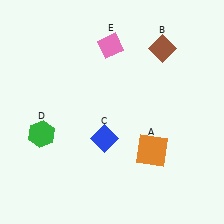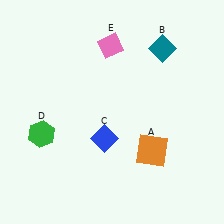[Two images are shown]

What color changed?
The diamond (B) changed from brown in Image 1 to teal in Image 2.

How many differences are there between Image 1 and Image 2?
There is 1 difference between the two images.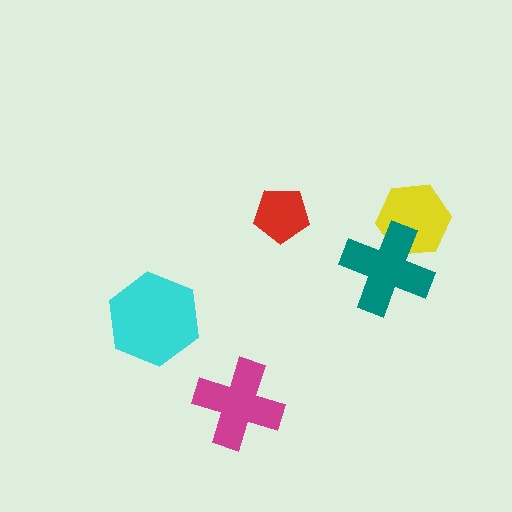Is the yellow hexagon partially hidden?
Yes, it is partially covered by another shape.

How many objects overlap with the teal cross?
1 object overlaps with the teal cross.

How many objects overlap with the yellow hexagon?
1 object overlaps with the yellow hexagon.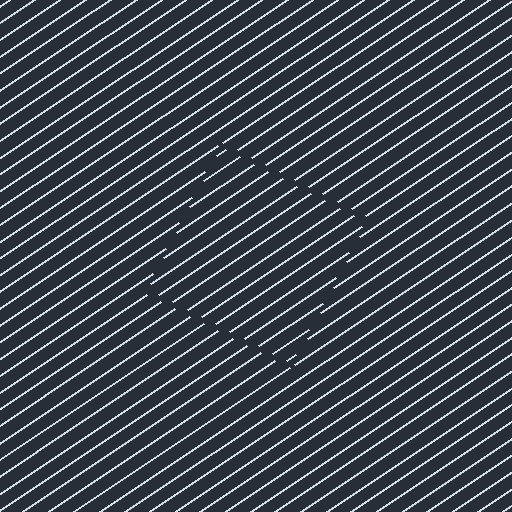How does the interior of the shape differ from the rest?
The interior of the shape contains the same grating, shifted by half a period — the contour is defined by the phase discontinuity where line-ends from the inner and outer gratings abut.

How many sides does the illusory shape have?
4 sides — the line-ends trace a square.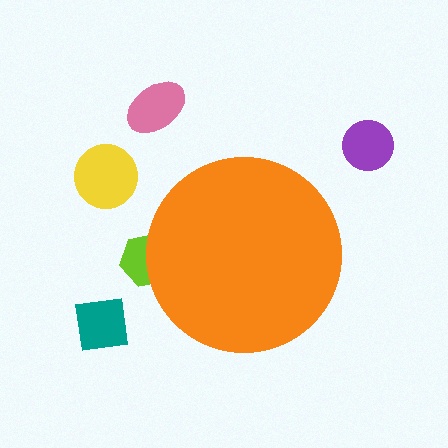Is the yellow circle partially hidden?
No, the yellow circle is fully visible.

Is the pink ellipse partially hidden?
No, the pink ellipse is fully visible.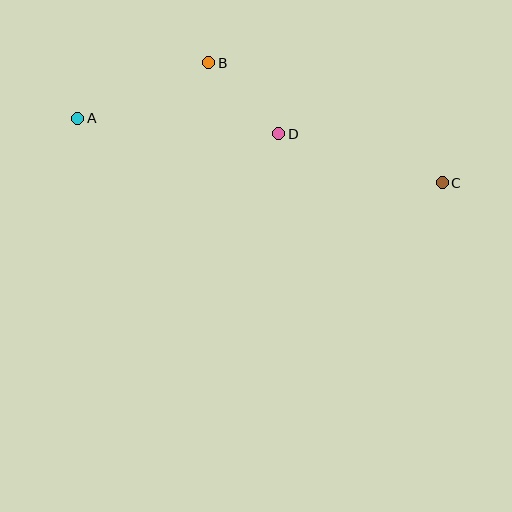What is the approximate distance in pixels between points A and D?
The distance between A and D is approximately 202 pixels.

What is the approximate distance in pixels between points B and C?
The distance between B and C is approximately 263 pixels.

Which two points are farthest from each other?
Points A and C are farthest from each other.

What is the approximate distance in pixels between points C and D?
The distance between C and D is approximately 171 pixels.